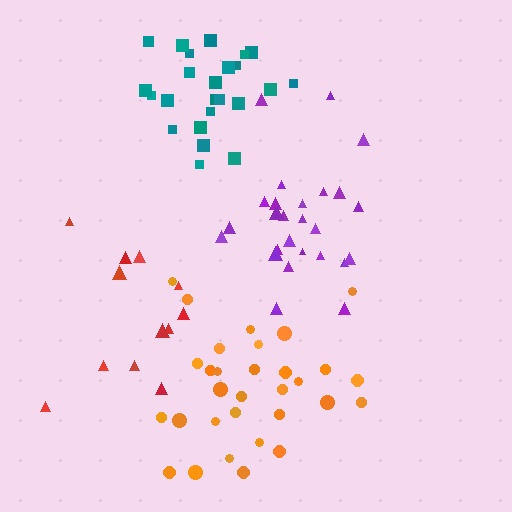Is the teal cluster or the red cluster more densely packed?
Teal.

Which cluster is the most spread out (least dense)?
Red.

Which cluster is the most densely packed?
Teal.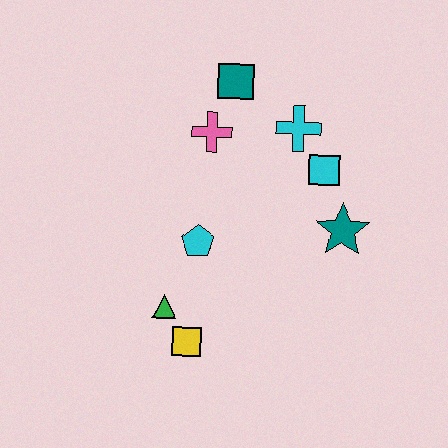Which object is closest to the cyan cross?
The cyan square is closest to the cyan cross.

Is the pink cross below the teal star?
No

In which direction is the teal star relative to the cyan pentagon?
The teal star is to the right of the cyan pentagon.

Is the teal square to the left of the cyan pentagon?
No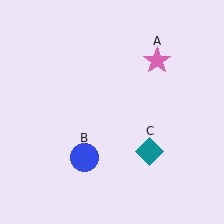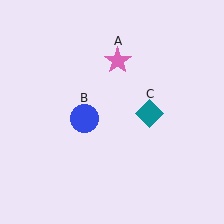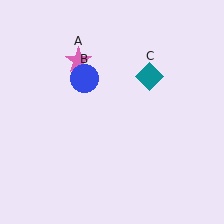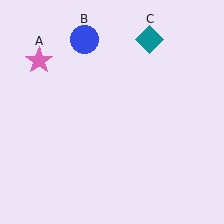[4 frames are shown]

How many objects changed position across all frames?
3 objects changed position: pink star (object A), blue circle (object B), teal diamond (object C).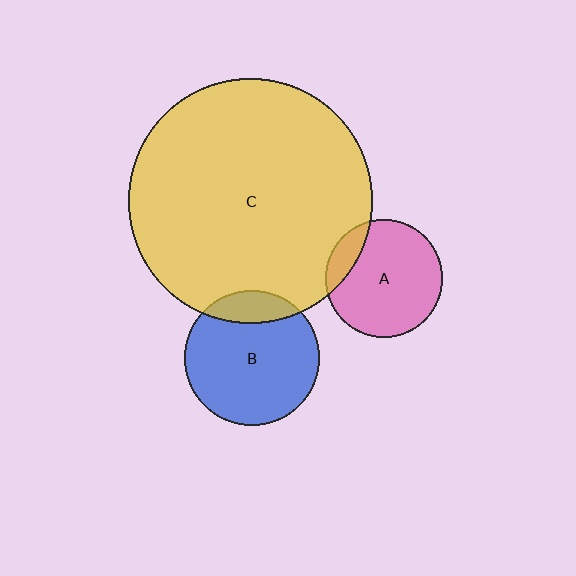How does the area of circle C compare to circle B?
Approximately 3.3 times.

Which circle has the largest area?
Circle C (yellow).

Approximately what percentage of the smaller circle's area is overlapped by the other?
Approximately 15%.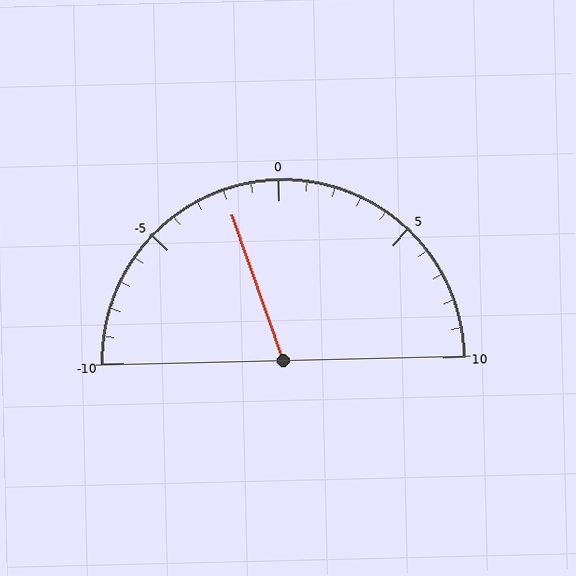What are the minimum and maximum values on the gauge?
The gauge ranges from -10 to 10.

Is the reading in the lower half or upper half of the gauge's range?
The reading is in the lower half of the range (-10 to 10).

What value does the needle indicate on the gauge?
The needle indicates approximately -2.